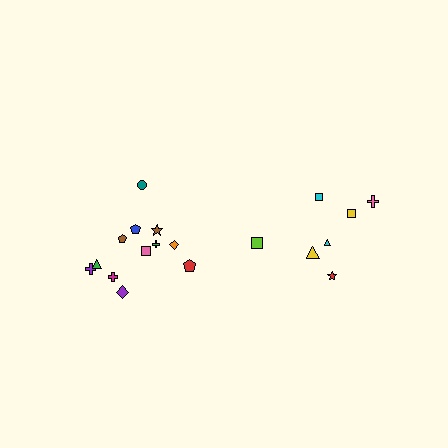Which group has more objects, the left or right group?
The left group.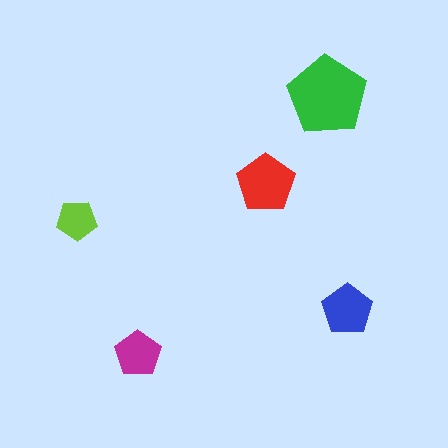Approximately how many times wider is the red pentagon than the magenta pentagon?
About 1.5 times wider.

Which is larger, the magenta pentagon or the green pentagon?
The green one.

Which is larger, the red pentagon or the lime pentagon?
The red one.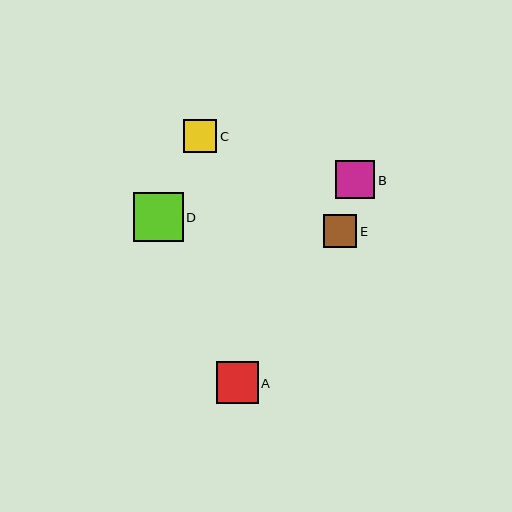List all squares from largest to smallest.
From largest to smallest: D, A, B, E, C.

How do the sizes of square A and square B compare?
Square A and square B are approximately the same size.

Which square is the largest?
Square D is the largest with a size of approximately 50 pixels.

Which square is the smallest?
Square C is the smallest with a size of approximately 33 pixels.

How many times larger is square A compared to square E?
Square A is approximately 1.2 times the size of square E.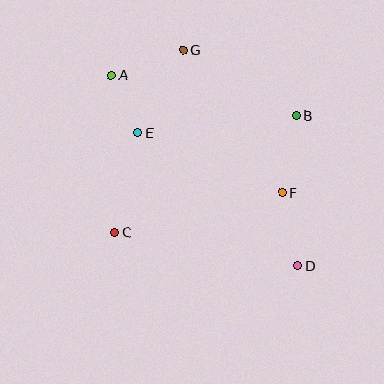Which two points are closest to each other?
Points A and E are closest to each other.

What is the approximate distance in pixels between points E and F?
The distance between E and F is approximately 156 pixels.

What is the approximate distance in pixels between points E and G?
The distance between E and G is approximately 94 pixels.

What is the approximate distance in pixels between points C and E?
The distance between C and E is approximately 102 pixels.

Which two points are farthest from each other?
Points A and D are farthest from each other.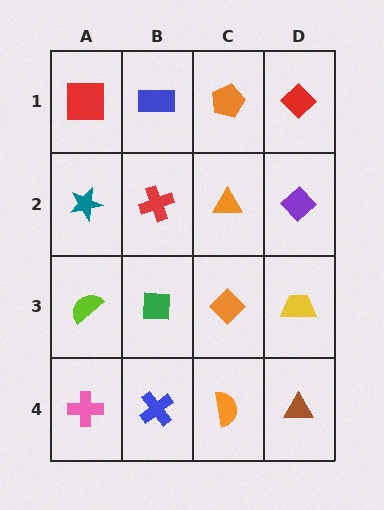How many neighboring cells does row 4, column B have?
3.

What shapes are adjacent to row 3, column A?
A teal star (row 2, column A), a pink cross (row 4, column A), a green square (row 3, column B).